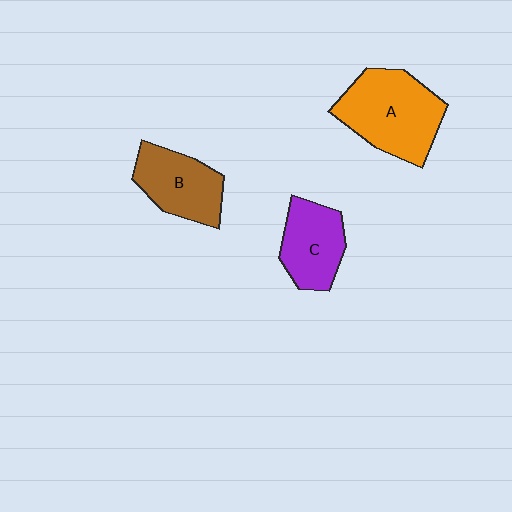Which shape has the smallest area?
Shape C (purple).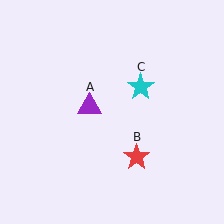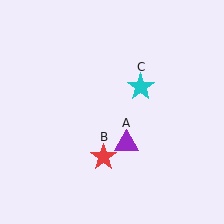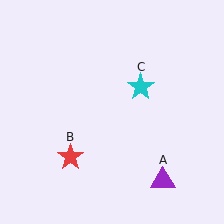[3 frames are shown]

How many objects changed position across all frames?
2 objects changed position: purple triangle (object A), red star (object B).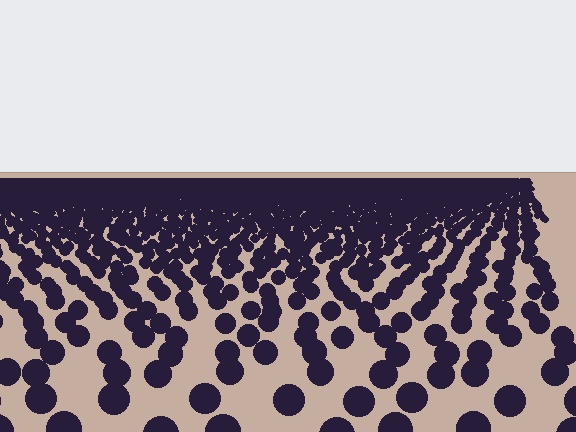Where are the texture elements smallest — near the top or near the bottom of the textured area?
Near the top.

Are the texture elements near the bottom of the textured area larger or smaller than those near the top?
Larger. Near the bottom, elements are closer to the viewer and appear at a bigger on-screen size.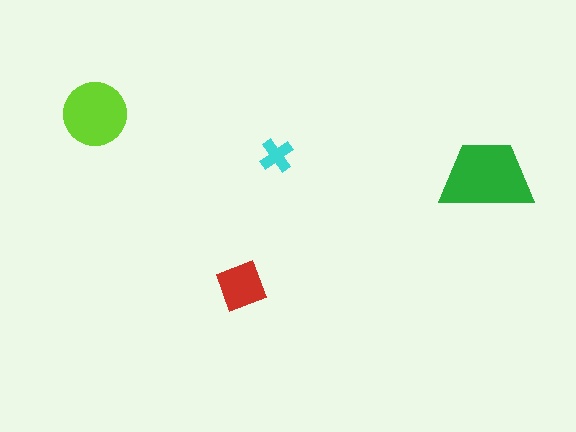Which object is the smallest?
The cyan cross.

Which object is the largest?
The green trapezoid.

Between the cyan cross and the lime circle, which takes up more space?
The lime circle.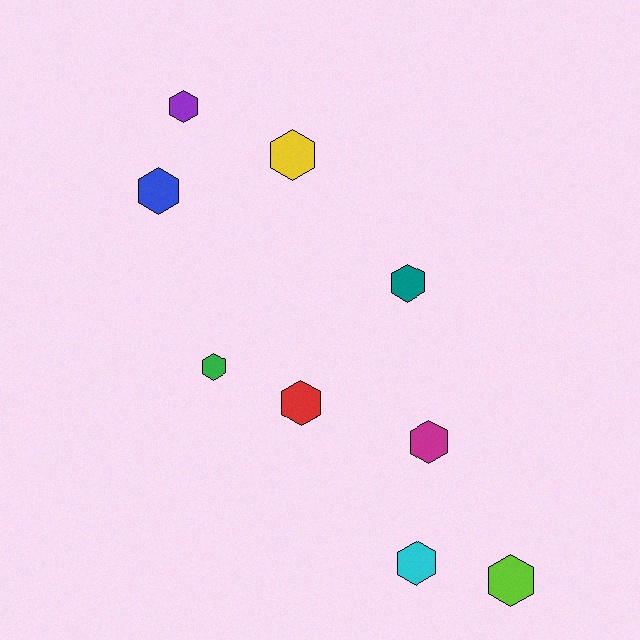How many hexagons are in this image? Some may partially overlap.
There are 9 hexagons.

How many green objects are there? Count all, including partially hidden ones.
There is 1 green object.